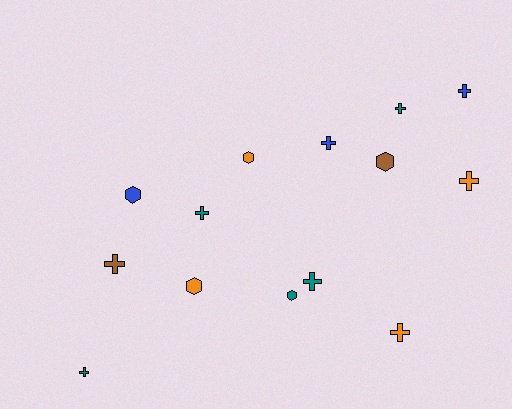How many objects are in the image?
There are 14 objects.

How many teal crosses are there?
There are 4 teal crosses.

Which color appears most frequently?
Teal, with 5 objects.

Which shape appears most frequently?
Cross, with 9 objects.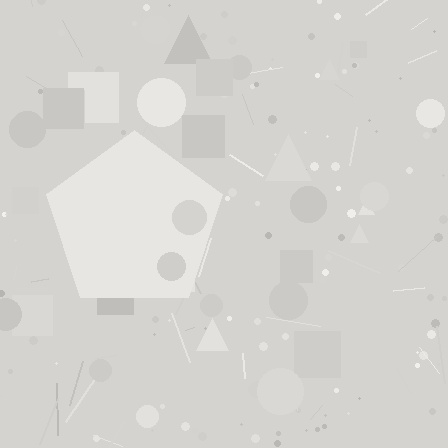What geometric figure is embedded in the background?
A pentagon is embedded in the background.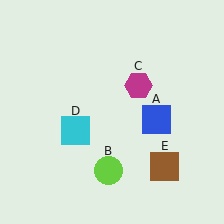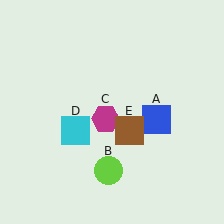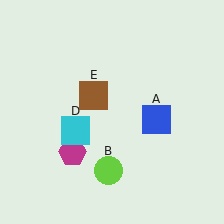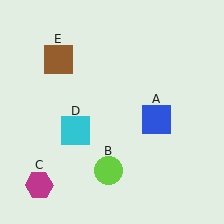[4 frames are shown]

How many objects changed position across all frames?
2 objects changed position: magenta hexagon (object C), brown square (object E).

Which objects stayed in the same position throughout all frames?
Blue square (object A) and lime circle (object B) and cyan square (object D) remained stationary.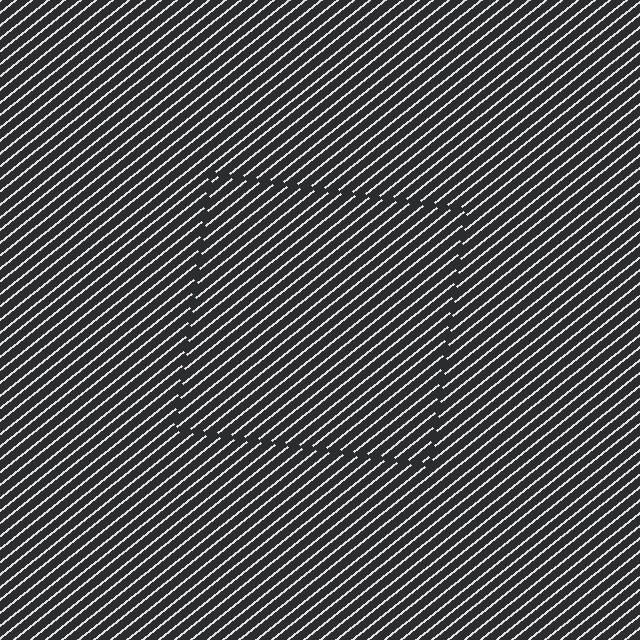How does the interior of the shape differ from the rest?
The interior of the shape contains the same grating, shifted by half a period — the contour is defined by the phase discontinuity where line-ends from the inner and outer gratings abut.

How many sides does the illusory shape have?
4 sides — the line-ends trace a square.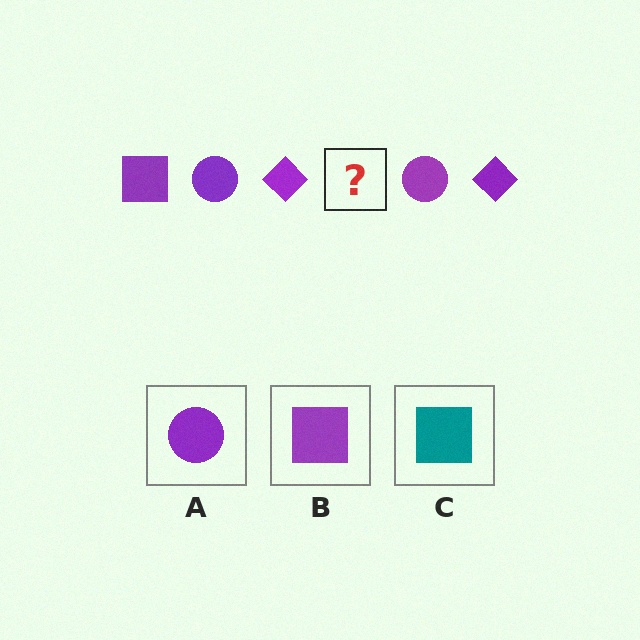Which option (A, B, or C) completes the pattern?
B.